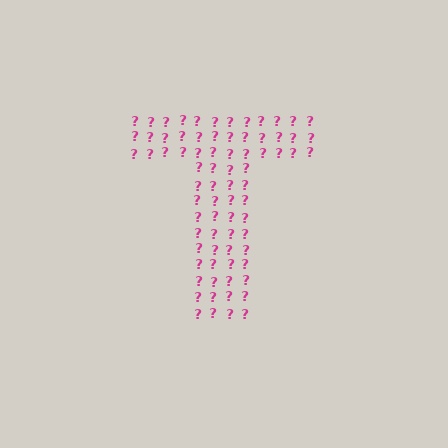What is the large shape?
The large shape is the letter T.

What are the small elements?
The small elements are question marks.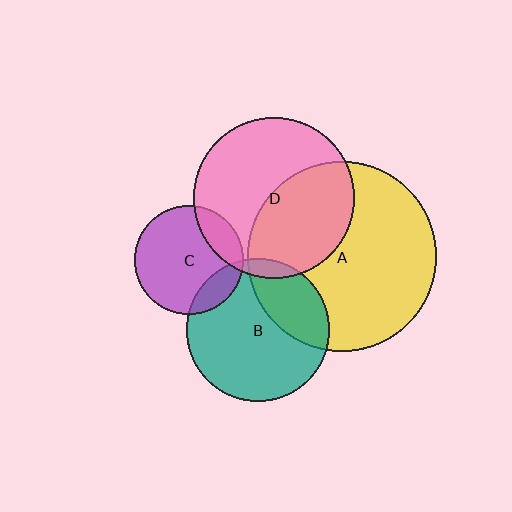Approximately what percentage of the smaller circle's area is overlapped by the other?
Approximately 30%.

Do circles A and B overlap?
Yes.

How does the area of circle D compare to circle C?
Approximately 2.2 times.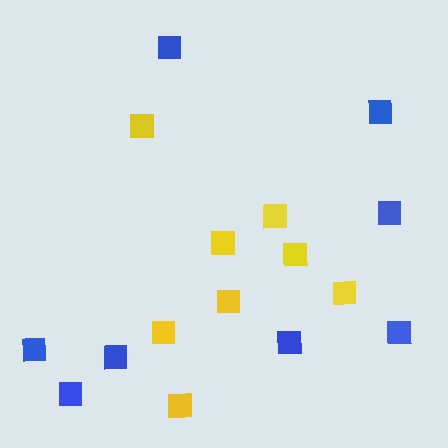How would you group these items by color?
There are 2 groups: one group of yellow squares (8) and one group of blue squares (8).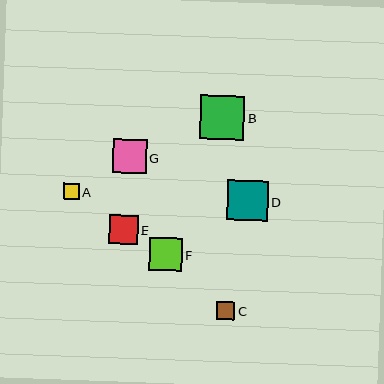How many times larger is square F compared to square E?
Square F is approximately 1.1 times the size of square E.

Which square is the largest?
Square B is the largest with a size of approximately 44 pixels.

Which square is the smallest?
Square A is the smallest with a size of approximately 16 pixels.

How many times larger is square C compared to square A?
Square C is approximately 1.2 times the size of square A.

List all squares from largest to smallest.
From largest to smallest: B, D, G, F, E, C, A.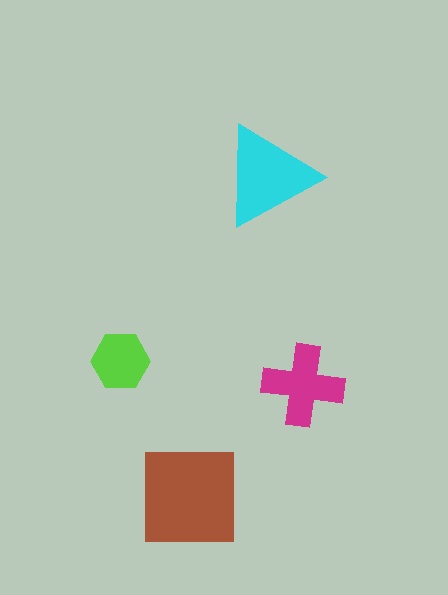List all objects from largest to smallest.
The brown square, the cyan triangle, the magenta cross, the lime hexagon.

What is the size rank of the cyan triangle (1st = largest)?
2nd.